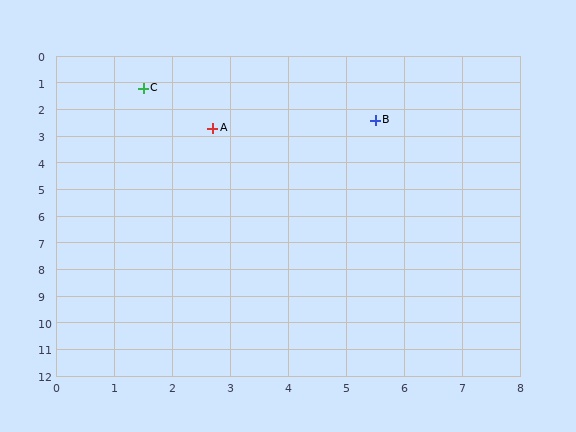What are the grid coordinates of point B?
Point B is at approximately (5.5, 2.4).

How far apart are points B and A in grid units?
Points B and A are about 2.8 grid units apart.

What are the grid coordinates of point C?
Point C is at approximately (1.5, 1.2).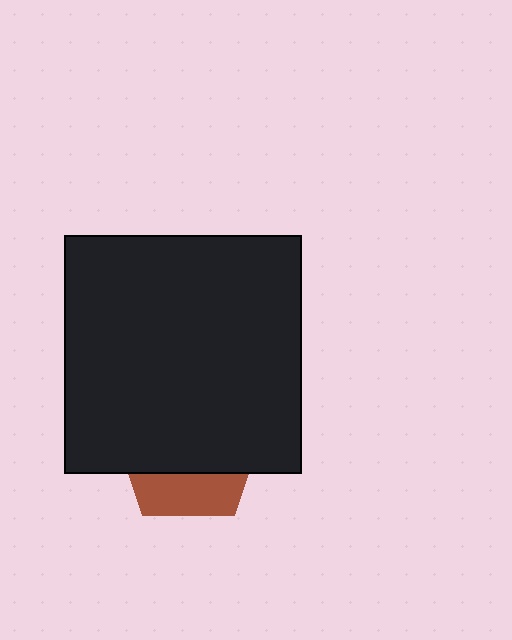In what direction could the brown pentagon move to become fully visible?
The brown pentagon could move down. That would shift it out from behind the black square entirely.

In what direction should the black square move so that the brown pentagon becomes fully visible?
The black square should move up. That is the shortest direction to clear the overlap and leave the brown pentagon fully visible.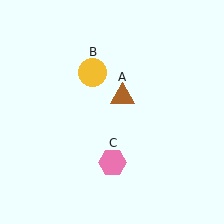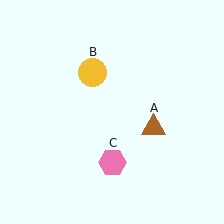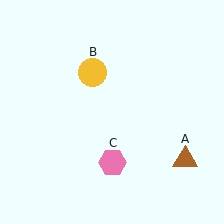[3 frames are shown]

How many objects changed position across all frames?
1 object changed position: brown triangle (object A).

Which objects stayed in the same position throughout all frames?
Yellow circle (object B) and pink hexagon (object C) remained stationary.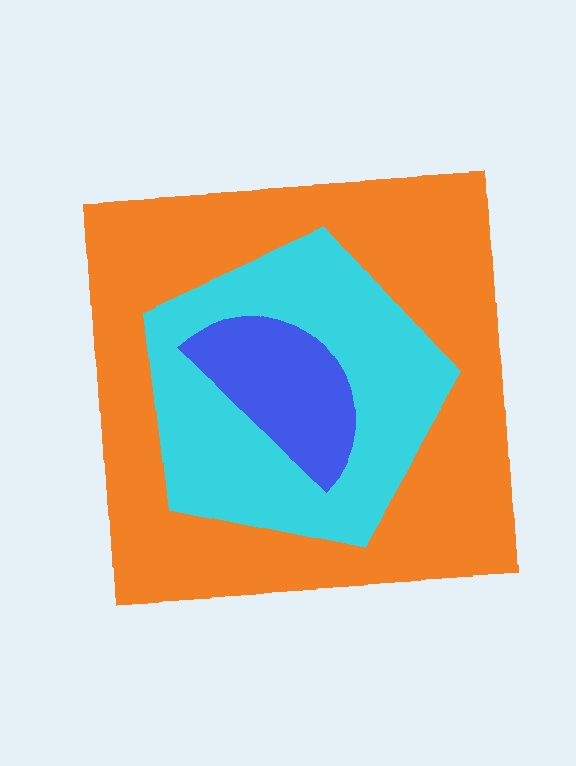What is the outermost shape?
The orange square.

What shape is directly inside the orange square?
The cyan pentagon.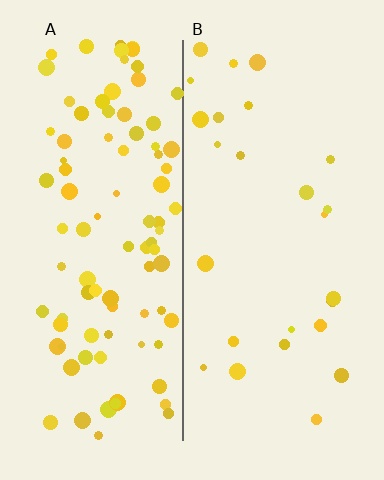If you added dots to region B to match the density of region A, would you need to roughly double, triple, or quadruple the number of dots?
Approximately quadruple.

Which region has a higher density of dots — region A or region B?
A (the left).